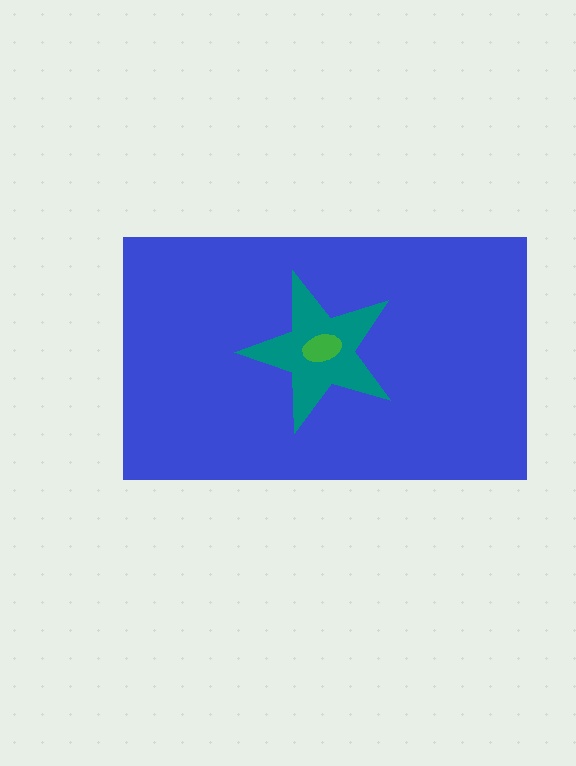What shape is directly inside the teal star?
The green ellipse.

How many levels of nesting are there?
3.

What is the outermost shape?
The blue rectangle.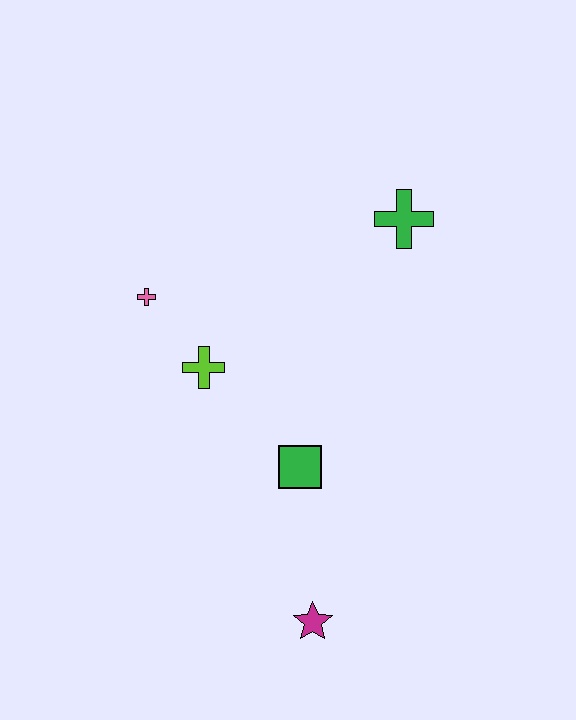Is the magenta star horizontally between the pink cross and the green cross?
Yes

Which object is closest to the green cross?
The lime cross is closest to the green cross.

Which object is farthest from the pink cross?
The magenta star is farthest from the pink cross.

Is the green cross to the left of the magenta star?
No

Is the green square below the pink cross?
Yes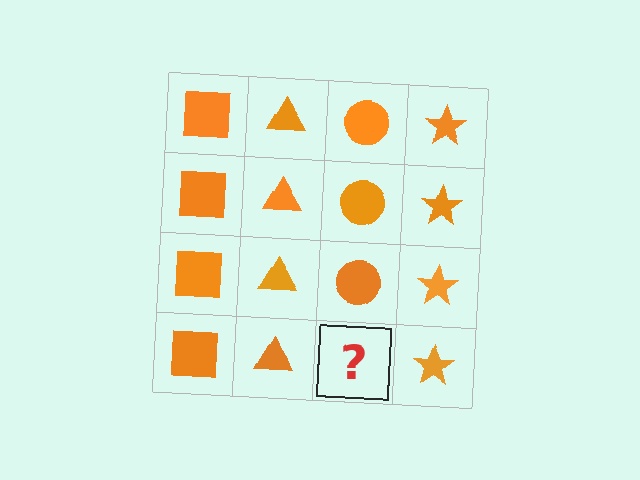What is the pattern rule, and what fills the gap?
The rule is that each column has a consistent shape. The gap should be filled with an orange circle.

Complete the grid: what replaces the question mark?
The question mark should be replaced with an orange circle.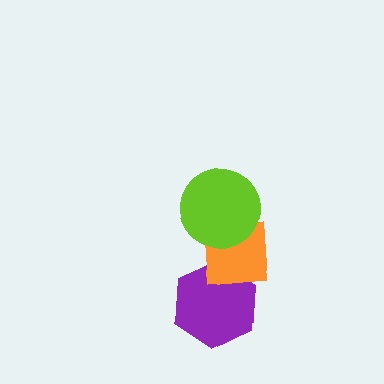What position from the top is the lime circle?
The lime circle is 1st from the top.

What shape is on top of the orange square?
The lime circle is on top of the orange square.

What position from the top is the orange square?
The orange square is 2nd from the top.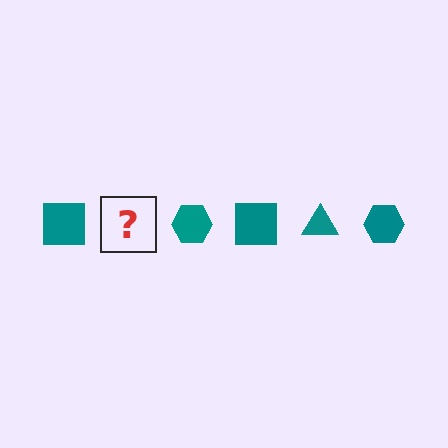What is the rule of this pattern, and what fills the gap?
The rule is that the pattern cycles through square, triangle, hexagon shapes in teal. The gap should be filled with a teal triangle.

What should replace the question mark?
The question mark should be replaced with a teal triangle.